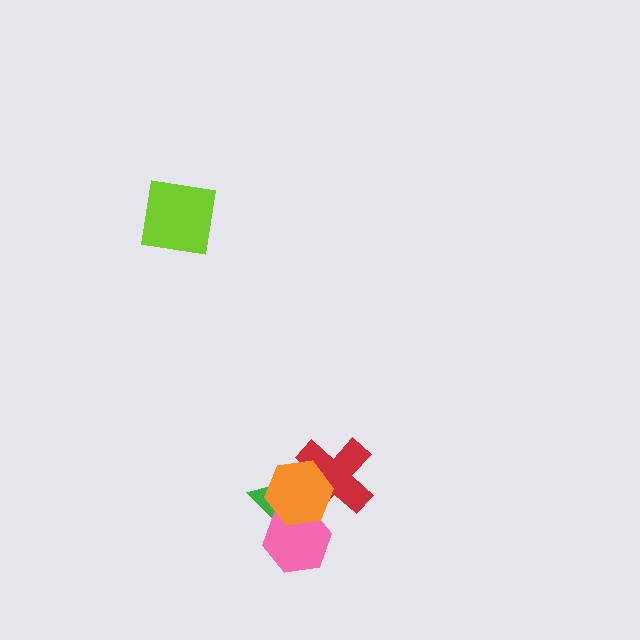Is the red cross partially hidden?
Yes, it is partially covered by another shape.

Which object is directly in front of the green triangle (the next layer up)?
The pink hexagon is directly in front of the green triangle.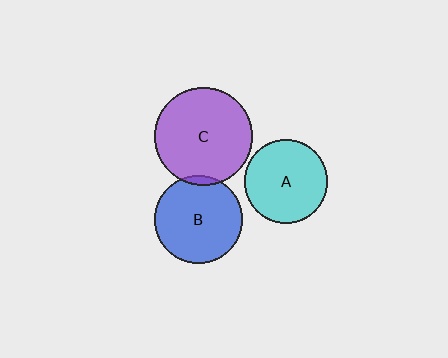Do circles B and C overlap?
Yes.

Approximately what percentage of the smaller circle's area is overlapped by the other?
Approximately 5%.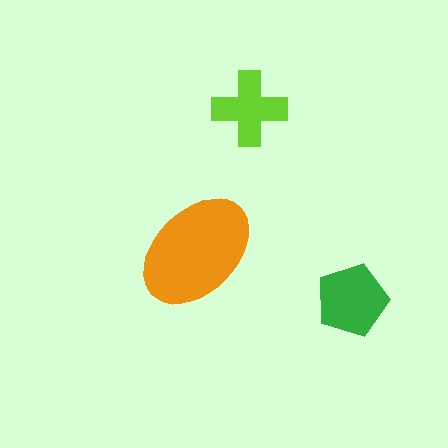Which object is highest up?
The lime cross is topmost.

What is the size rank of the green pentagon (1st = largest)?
2nd.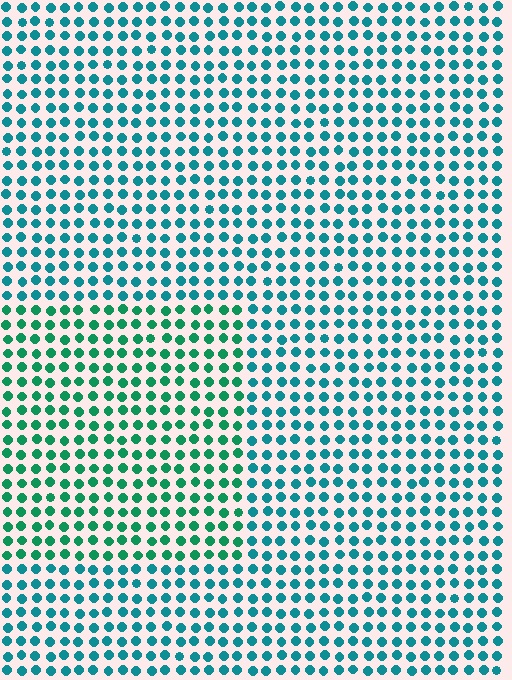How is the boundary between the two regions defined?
The boundary is defined purely by a slight shift in hue (about 30 degrees). Spacing, size, and orientation are identical on both sides.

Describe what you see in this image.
The image is filled with small teal elements in a uniform arrangement. A rectangle-shaped region is visible where the elements are tinted to a slightly different hue, forming a subtle color boundary.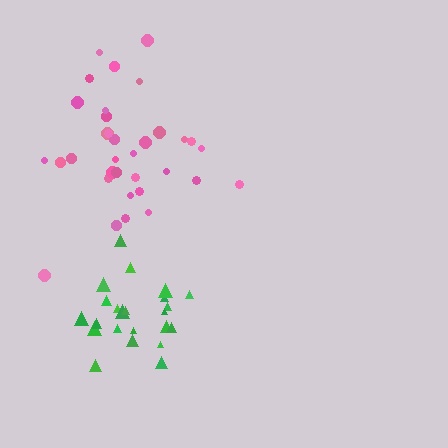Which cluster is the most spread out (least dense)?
Pink.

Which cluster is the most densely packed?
Green.